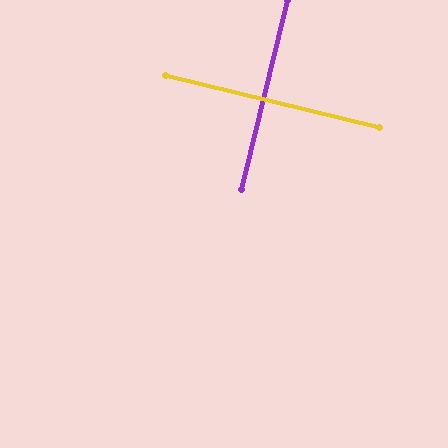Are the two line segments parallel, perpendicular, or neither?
Perpendicular — they meet at approximately 90°.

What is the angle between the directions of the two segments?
Approximately 90 degrees.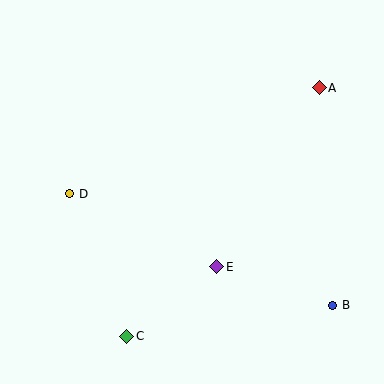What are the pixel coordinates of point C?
Point C is at (127, 336).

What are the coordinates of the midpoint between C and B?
The midpoint between C and B is at (230, 321).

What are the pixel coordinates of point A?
Point A is at (319, 88).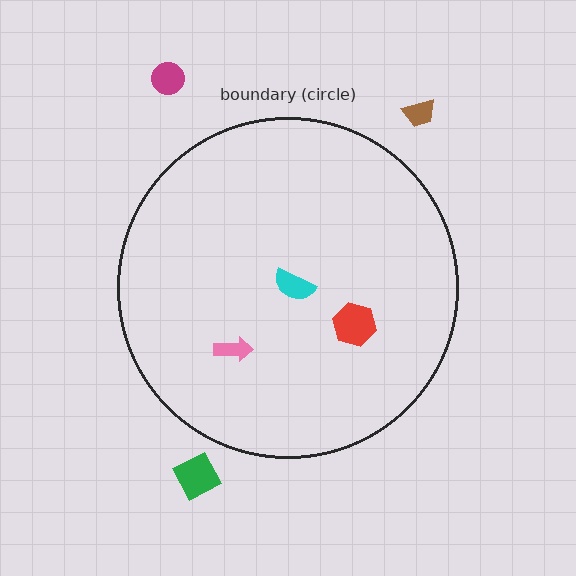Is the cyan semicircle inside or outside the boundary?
Inside.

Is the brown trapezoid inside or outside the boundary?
Outside.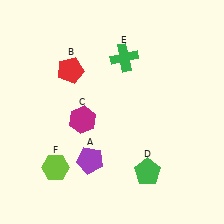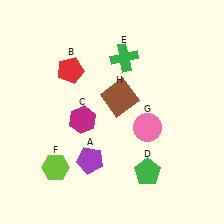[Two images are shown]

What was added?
A pink circle (G), a brown square (H) were added in Image 2.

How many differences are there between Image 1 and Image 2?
There are 2 differences between the two images.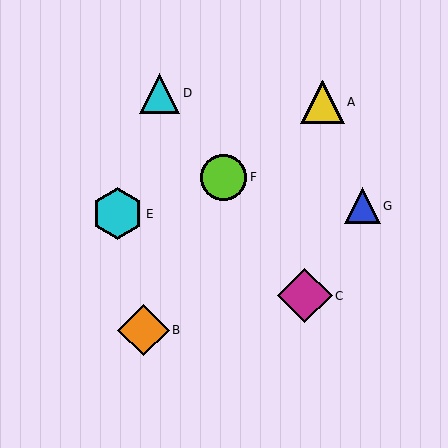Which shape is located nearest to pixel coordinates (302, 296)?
The magenta diamond (labeled C) at (305, 296) is nearest to that location.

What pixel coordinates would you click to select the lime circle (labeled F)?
Click at (224, 177) to select the lime circle F.